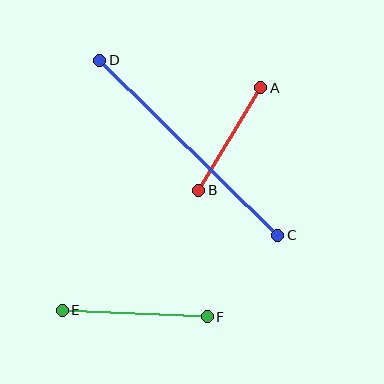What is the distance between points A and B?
The distance is approximately 120 pixels.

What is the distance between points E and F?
The distance is approximately 145 pixels.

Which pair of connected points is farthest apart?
Points C and D are farthest apart.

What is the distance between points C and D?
The distance is approximately 250 pixels.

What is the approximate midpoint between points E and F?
The midpoint is at approximately (135, 314) pixels.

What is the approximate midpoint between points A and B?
The midpoint is at approximately (230, 139) pixels.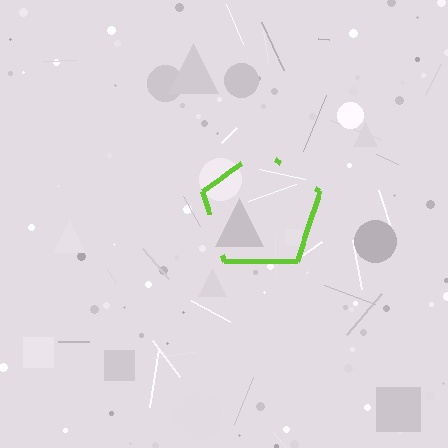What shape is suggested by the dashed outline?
The dashed outline suggests a pentagon.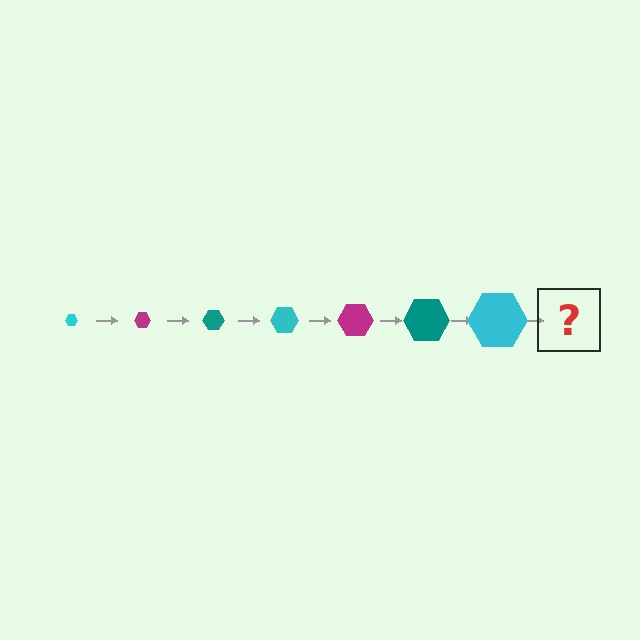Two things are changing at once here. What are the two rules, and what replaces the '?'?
The two rules are that the hexagon grows larger each step and the color cycles through cyan, magenta, and teal. The '?' should be a magenta hexagon, larger than the previous one.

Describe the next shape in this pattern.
It should be a magenta hexagon, larger than the previous one.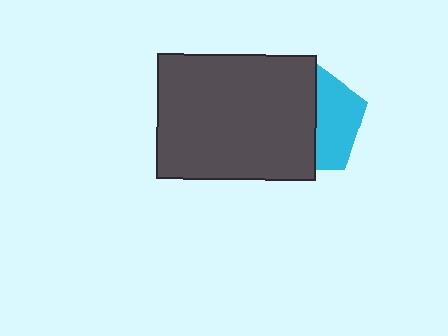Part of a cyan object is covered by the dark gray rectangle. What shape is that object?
It is a pentagon.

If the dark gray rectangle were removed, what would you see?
You would see the complete cyan pentagon.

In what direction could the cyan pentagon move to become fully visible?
The cyan pentagon could move right. That would shift it out from behind the dark gray rectangle entirely.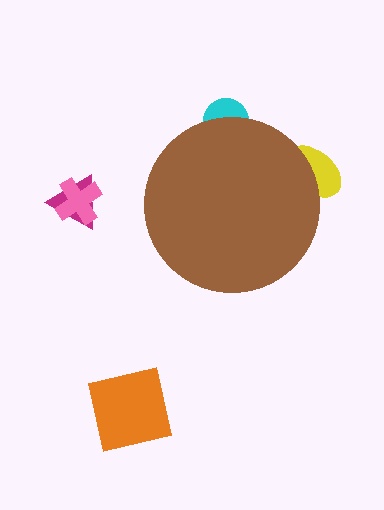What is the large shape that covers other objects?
A brown circle.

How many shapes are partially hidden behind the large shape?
2 shapes are partially hidden.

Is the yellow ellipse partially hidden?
Yes, the yellow ellipse is partially hidden behind the brown circle.